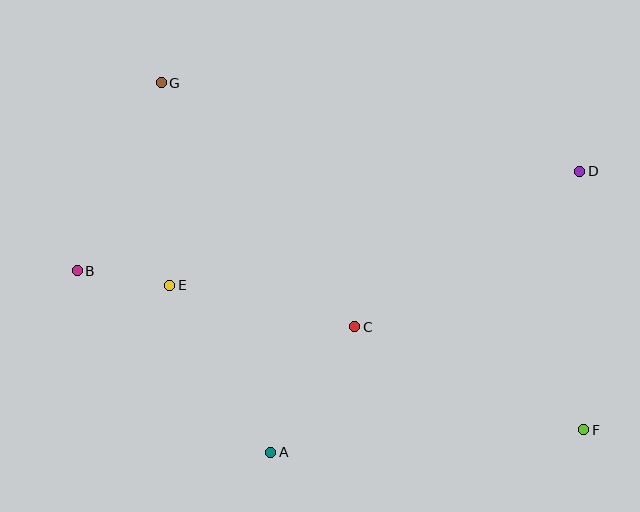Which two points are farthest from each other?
Points F and G are farthest from each other.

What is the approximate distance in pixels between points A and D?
The distance between A and D is approximately 418 pixels.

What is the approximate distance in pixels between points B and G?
The distance between B and G is approximately 206 pixels.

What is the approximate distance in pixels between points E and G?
The distance between E and G is approximately 203 pixels.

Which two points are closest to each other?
Points B and E are closest to each other.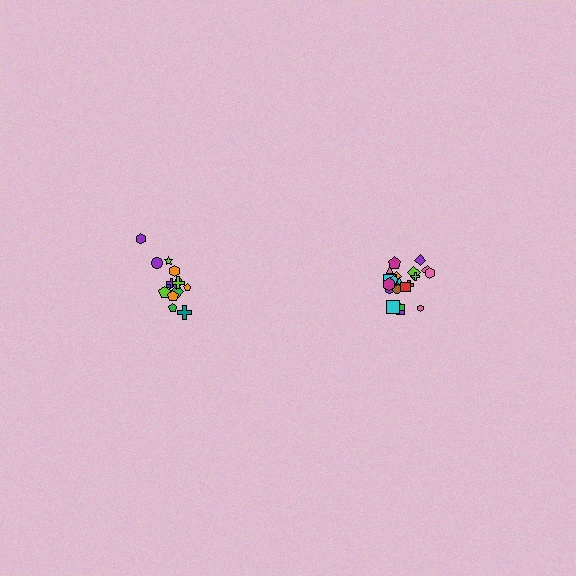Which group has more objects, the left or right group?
The right group.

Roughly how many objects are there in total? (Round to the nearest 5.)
Roughly 40 objects in total.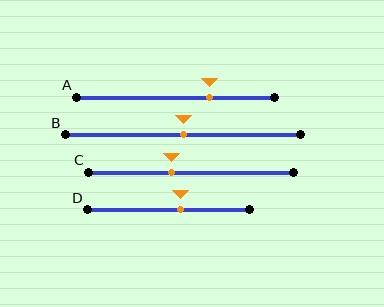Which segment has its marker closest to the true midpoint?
Segment B has its marker closest to the true midpoint.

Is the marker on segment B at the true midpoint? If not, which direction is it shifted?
Yes, the marker on segment B is at the true midpoint.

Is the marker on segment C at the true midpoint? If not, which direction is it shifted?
No, the marker on segment C is shifted to the left by about 9% of the segment length.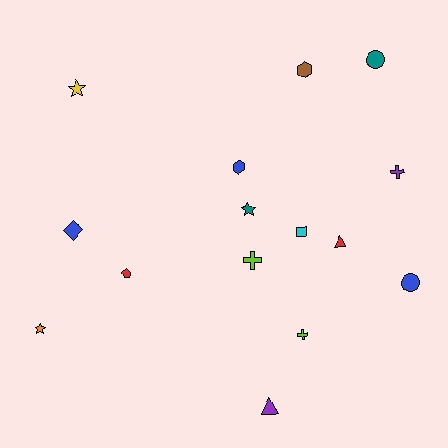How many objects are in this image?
There are 15 objects.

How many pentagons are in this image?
There is 1 pentagon.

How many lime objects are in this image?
There are 2 lime objects.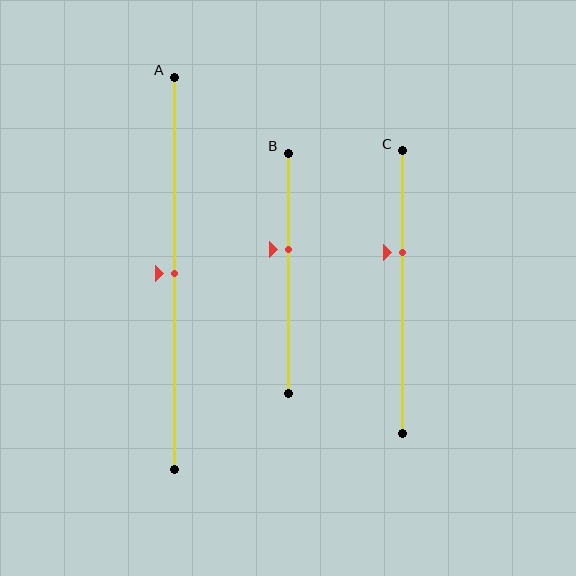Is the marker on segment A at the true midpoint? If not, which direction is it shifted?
Yes, the marker on segment A is at the true midpoint.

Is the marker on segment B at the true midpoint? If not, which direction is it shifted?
No, the marker on segment B is shifted upward by about 10% of the segment length.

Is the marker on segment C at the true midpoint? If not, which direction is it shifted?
No, the marker on segment C is shifted upward by about 14% of the segment length.